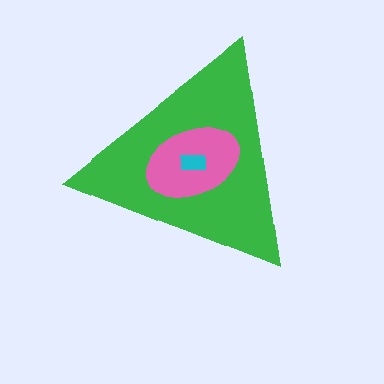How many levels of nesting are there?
3.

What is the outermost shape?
The green triangle.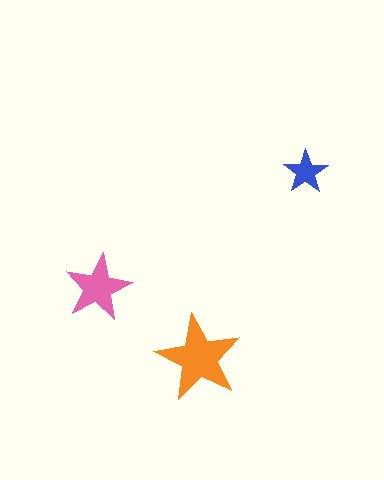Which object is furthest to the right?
The blue star is rightmost.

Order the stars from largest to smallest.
the orange one, the pink one, the blue one.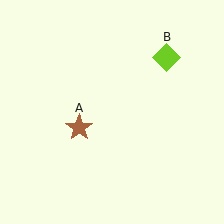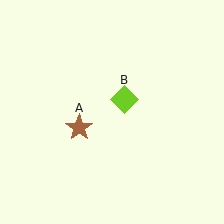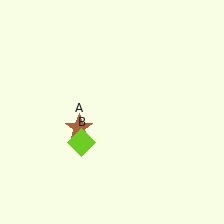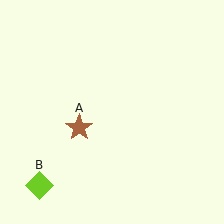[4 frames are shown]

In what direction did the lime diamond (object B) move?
The lime diamond (object B) moved down and to the left.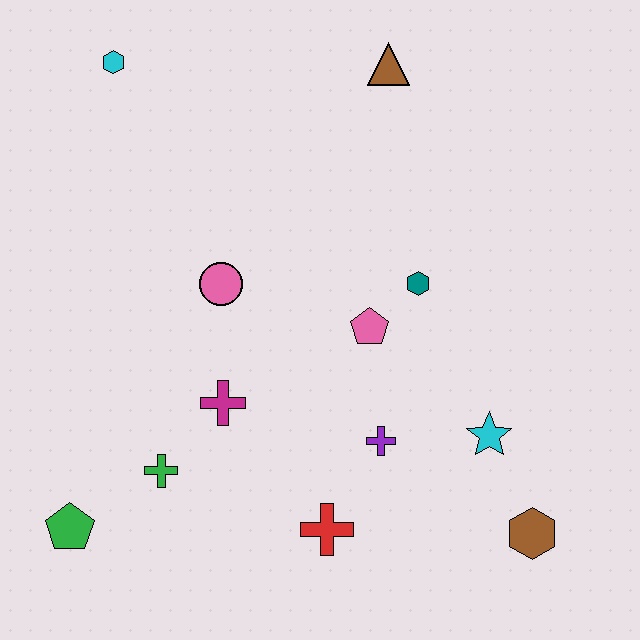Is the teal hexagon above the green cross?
Yes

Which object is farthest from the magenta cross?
The brown triangle is farthest from the magenta cross.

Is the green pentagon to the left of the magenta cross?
Yes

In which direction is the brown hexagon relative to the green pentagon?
The brown hexagon is to the right of the green pentagon.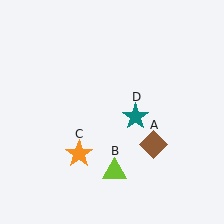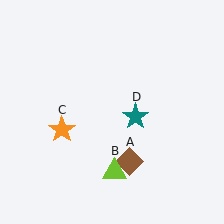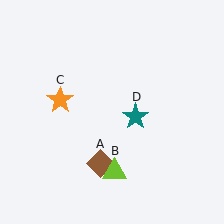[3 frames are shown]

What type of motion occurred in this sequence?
The brown diamond (object A), orange star (object C) rotated clockwise around the center of the scene.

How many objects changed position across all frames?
2 objects changed position: brown diamond (object A), orange star (object C).